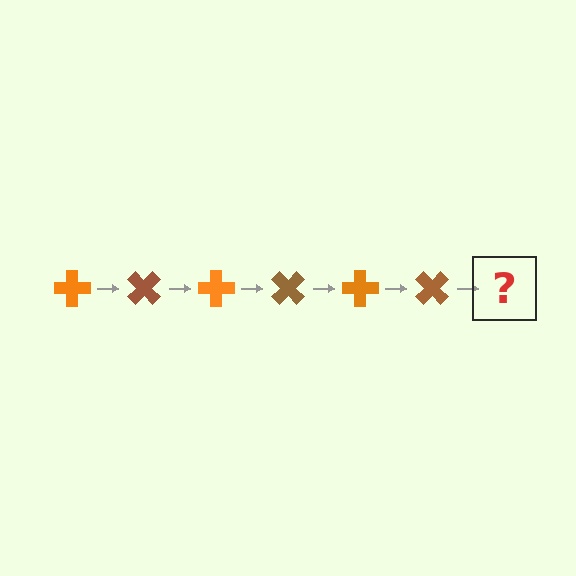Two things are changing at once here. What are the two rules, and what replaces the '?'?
The two rules are that it rotates 45 degrees each step and the color cycles through orange and brown. The '?' should be an orange cross, rotated 270 degrees from the start.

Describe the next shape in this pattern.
It should be an orange cross, rotated 270 degrees from the start.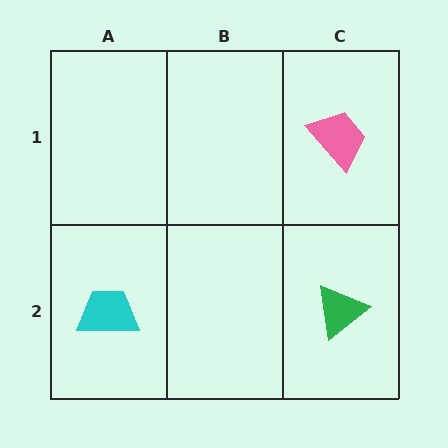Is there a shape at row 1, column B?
No, that cell is empty.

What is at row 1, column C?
A pink trapezoid.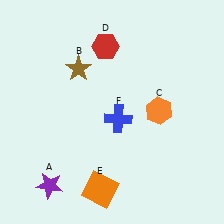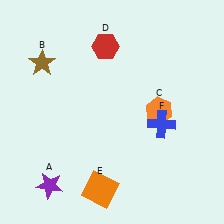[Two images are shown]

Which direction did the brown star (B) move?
The brown star (B) moved left.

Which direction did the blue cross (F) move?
The blue cross (F) moved right.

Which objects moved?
The objects that moved are: the brown star (B), the blue cross (F).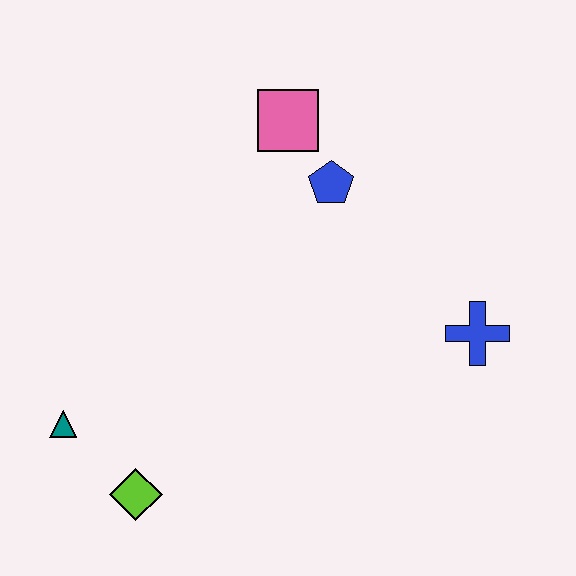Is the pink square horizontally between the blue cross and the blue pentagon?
No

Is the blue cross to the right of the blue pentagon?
Yes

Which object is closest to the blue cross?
The blue pentagon is closest to the blue cross.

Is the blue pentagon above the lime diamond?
Yes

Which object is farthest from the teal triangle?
The blue cross is farthest from the teal triangle.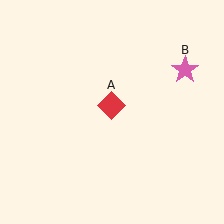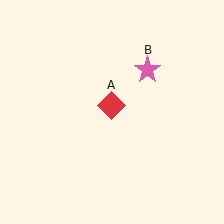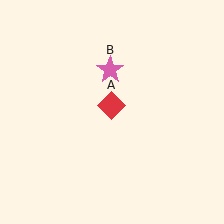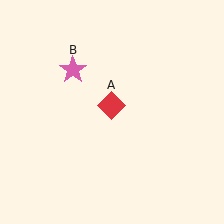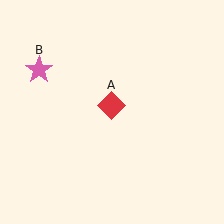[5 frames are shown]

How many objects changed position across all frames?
1 object changed position: pink star (object B).